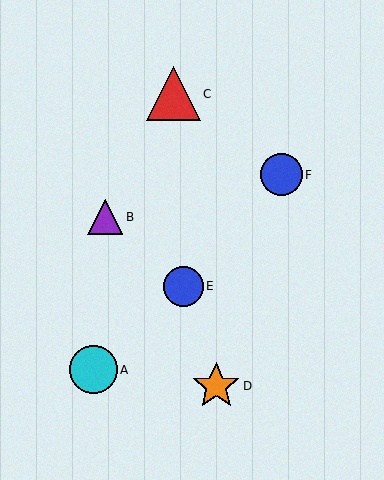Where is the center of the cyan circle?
The center of the cyan circle is at (93, 370).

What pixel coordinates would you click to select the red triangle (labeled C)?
Click at (174, 94) to select the red triangle C.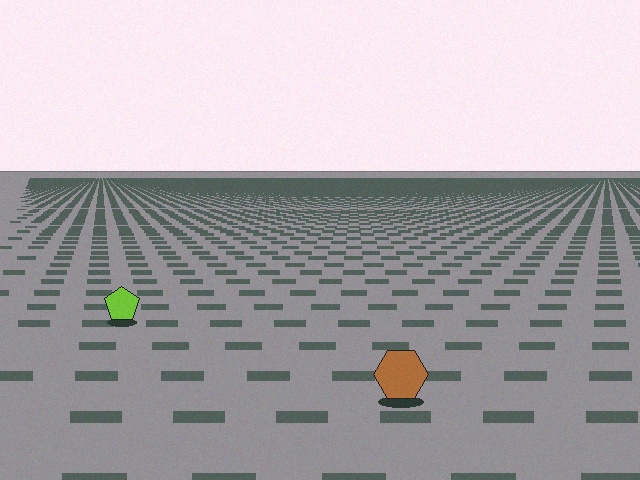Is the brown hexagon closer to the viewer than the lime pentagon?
Yes. The brown hexagon is closer — you can tell from the texture gradient: the ground texture is coarser near it.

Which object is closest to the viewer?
The brown hexagon is closest. The texture marks near it are larger and more spread out.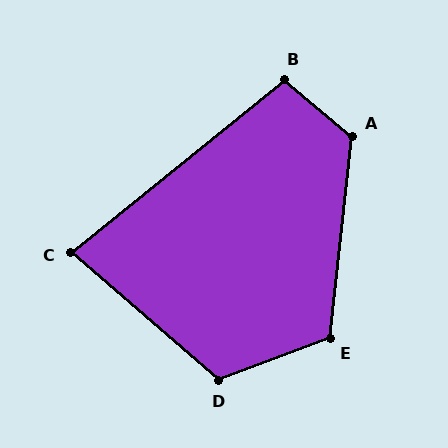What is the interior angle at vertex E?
Approximately 117 degrees (obtuse).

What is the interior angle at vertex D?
Approximately 119 degrees (obtuse).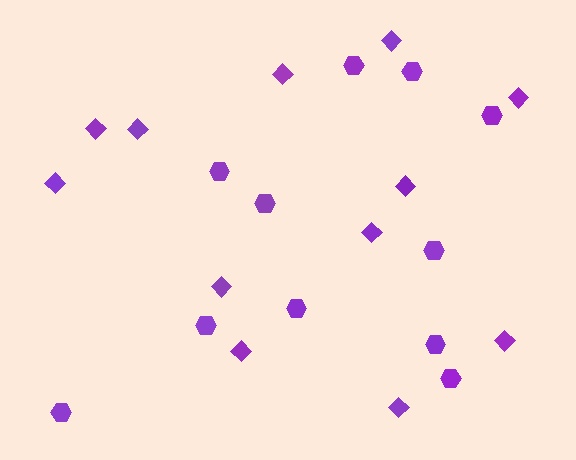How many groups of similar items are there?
There are 2 groups: one group of diamonds (12) and one group of hexagons (11).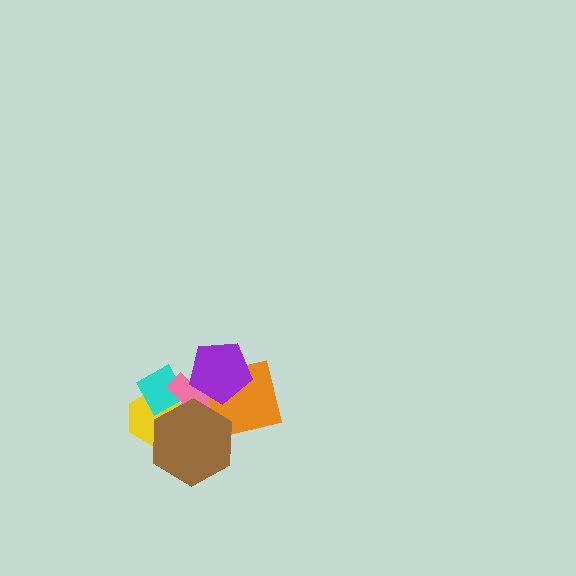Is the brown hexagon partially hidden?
No, no other shape covers it.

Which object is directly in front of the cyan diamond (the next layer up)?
The pink cross is directly in front of the cyan diamond.